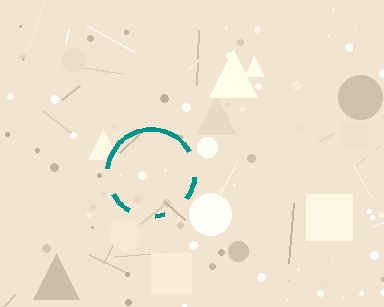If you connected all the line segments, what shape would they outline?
They would outline a circle.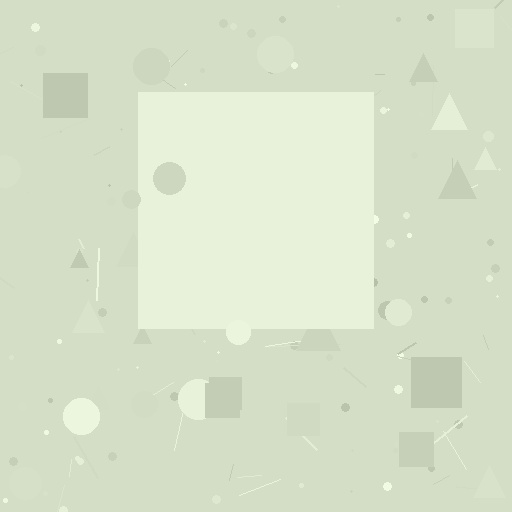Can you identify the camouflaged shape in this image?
The camouflaged shape is a square.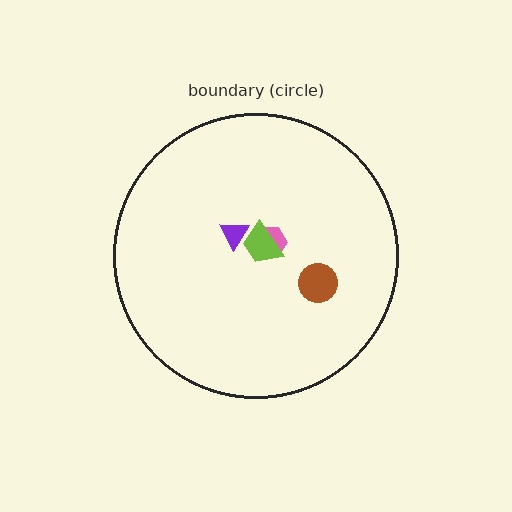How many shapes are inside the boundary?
4 inside, 0 outside.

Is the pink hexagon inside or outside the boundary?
Inside.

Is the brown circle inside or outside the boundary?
Inside.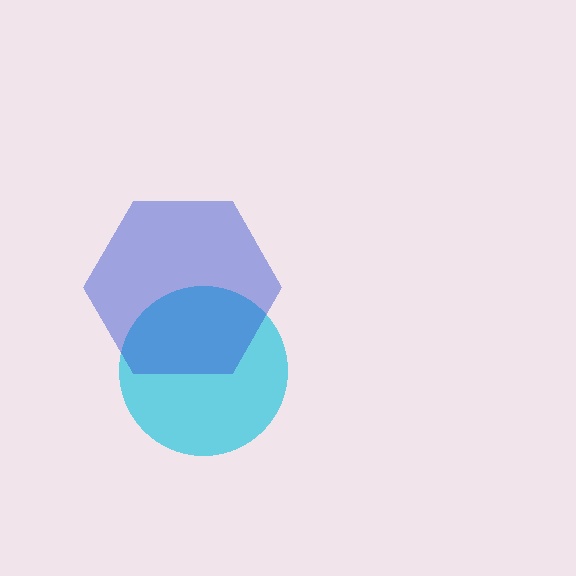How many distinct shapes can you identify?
There are 2 distinct shapes: a cyan circle, a blue hexagon.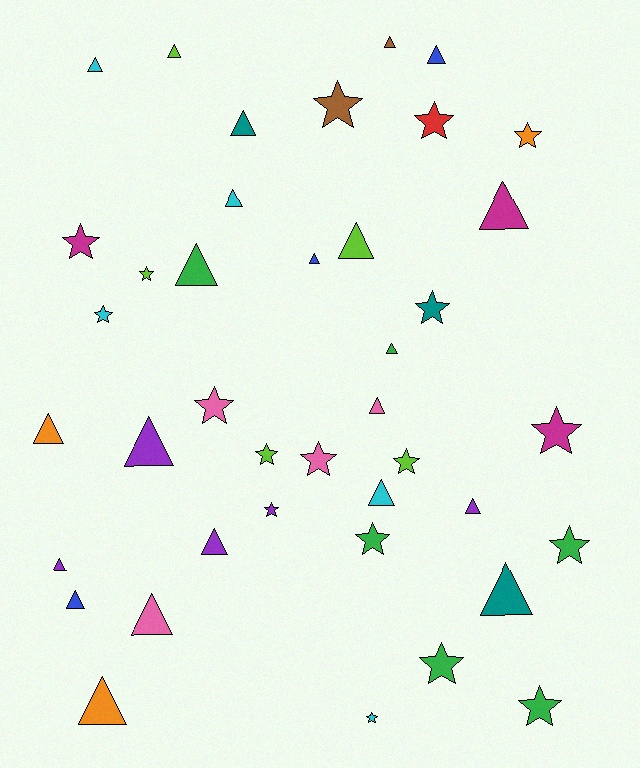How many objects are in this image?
There are 40 objects.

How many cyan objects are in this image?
There are 5 cyan objects.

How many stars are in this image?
There are 18 stars.